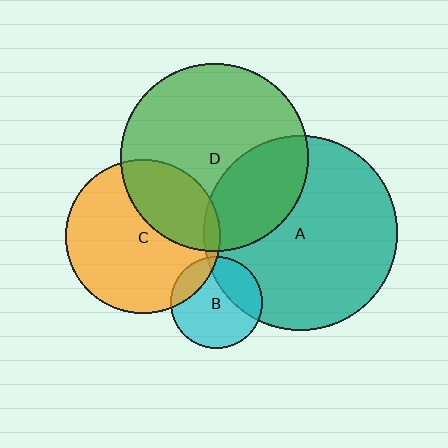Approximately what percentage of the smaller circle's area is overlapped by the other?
Approximately 30%.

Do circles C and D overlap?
Yes.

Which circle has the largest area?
Circle A (teal).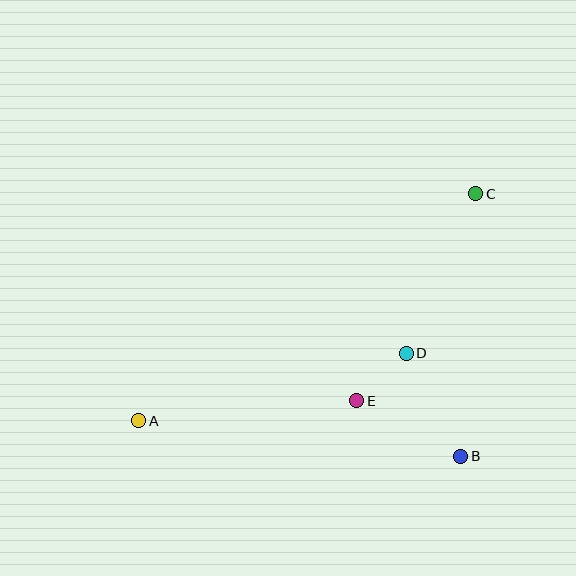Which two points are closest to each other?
Points D and E are closest to each other.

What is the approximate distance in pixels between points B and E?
The distance between B and E is approximately 118 pixels.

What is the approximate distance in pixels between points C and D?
The distance between C and D is approximately 174 pixels.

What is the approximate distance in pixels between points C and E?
The distance between C and E is approximately 239 pixels.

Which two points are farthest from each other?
Points A and C are farthest from each other.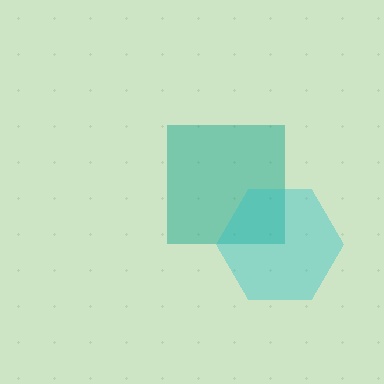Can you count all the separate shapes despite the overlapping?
Yes, there are 2 separate shapes.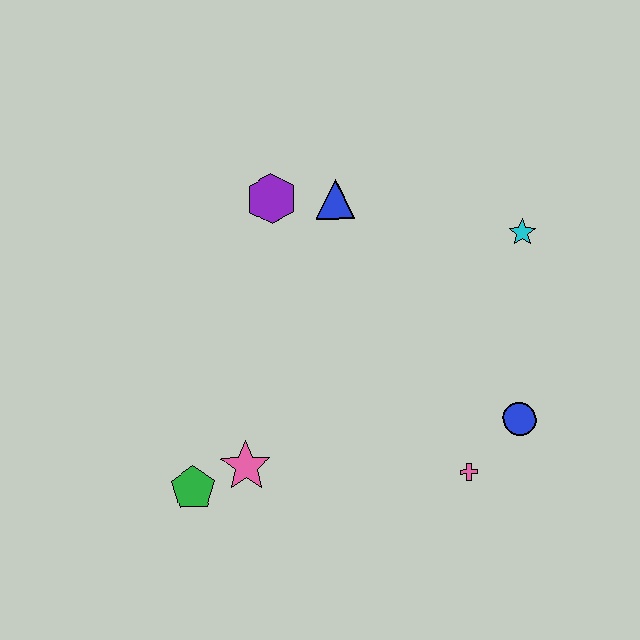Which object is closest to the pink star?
The green pentagon is closest to the pink star.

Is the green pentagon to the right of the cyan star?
No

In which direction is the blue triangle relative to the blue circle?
The blue triangle is above the blue circle.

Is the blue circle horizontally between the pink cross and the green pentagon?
No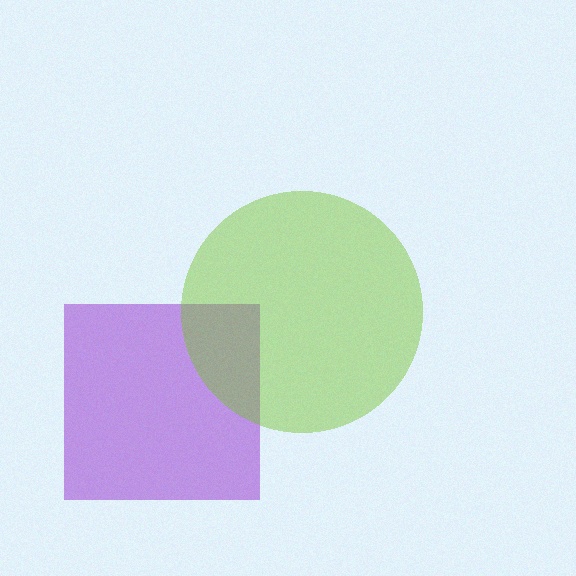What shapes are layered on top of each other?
The layered shapes are: a purple square, a lime circle.